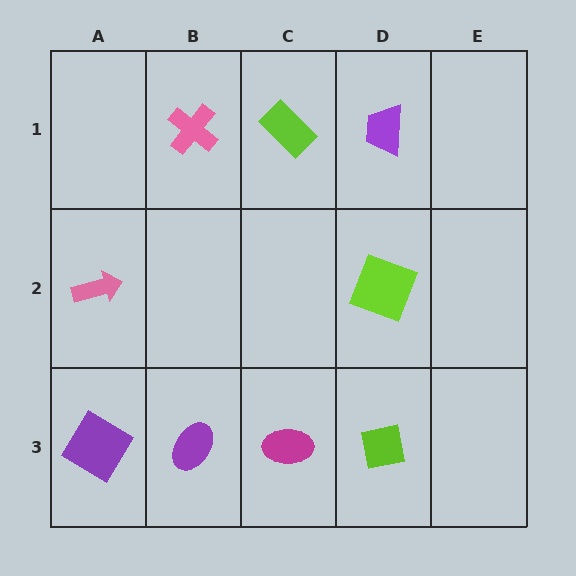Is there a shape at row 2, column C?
No, that cell is empty.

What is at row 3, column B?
A purple ellipse.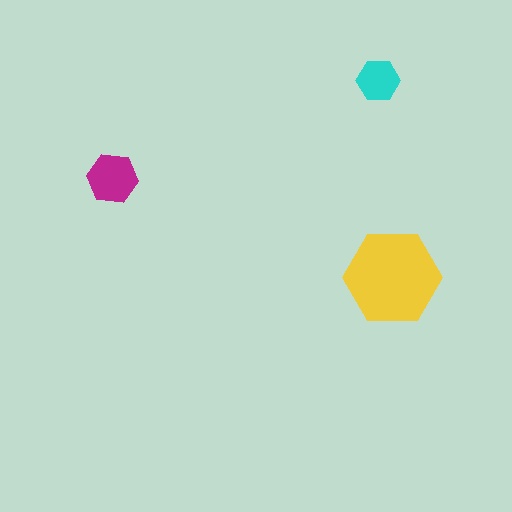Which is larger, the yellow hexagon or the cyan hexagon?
The yellow one.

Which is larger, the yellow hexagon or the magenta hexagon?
The yellow one.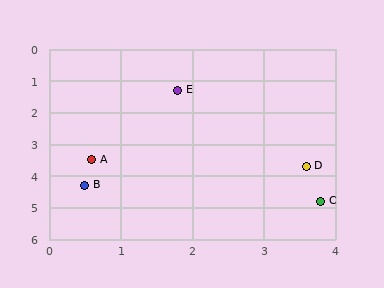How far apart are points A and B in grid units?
Points A and B are about 0.8 grid units apart.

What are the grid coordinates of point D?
Point D is at approximately (3.6, 3.7).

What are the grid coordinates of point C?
Point C is at approximately (3.8, 4.8).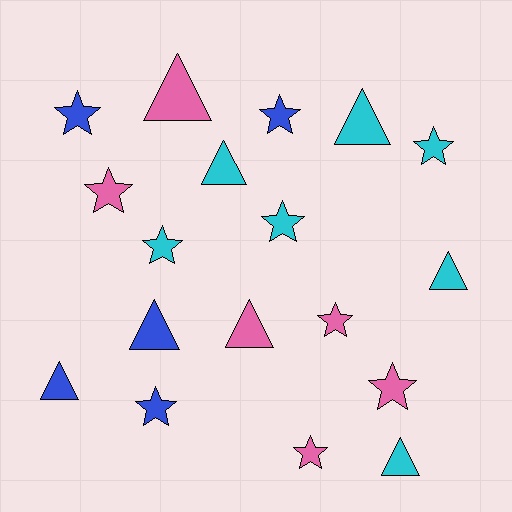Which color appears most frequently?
Cyan, with 7 objects.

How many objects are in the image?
There are 18 objects.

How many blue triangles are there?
There are 2 blue triangles.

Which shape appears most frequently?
Star, with 10 objects.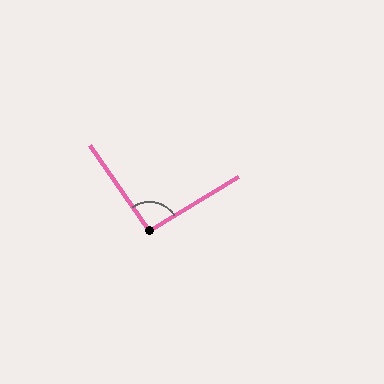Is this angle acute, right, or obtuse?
It is approximately a right angle.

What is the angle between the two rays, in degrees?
Approximately 93 degrees.